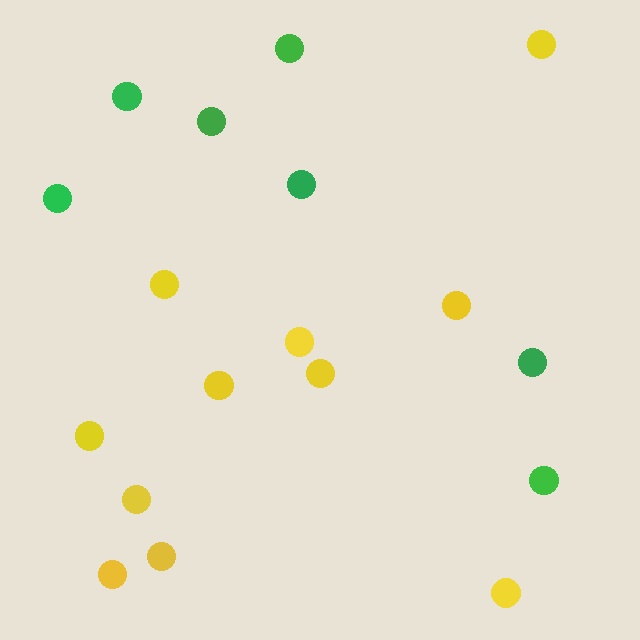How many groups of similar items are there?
There are 2 groups: one group of green circles (7) and one group of yellow circles (11).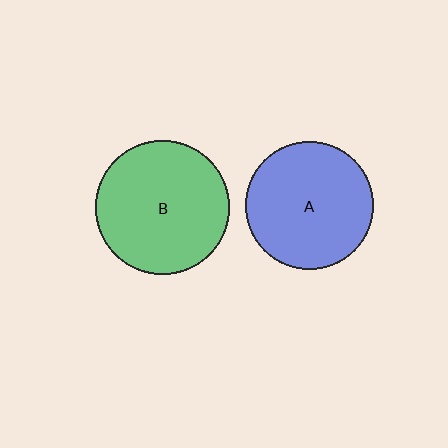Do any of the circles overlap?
No, none of the circles overlap.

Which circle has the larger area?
Circle B (green).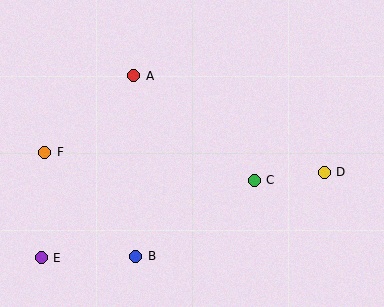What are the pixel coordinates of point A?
Point A is at (134, 76).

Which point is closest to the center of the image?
Point C at (254, 181) is closest to the center.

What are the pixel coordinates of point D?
Point D is at (324, 172).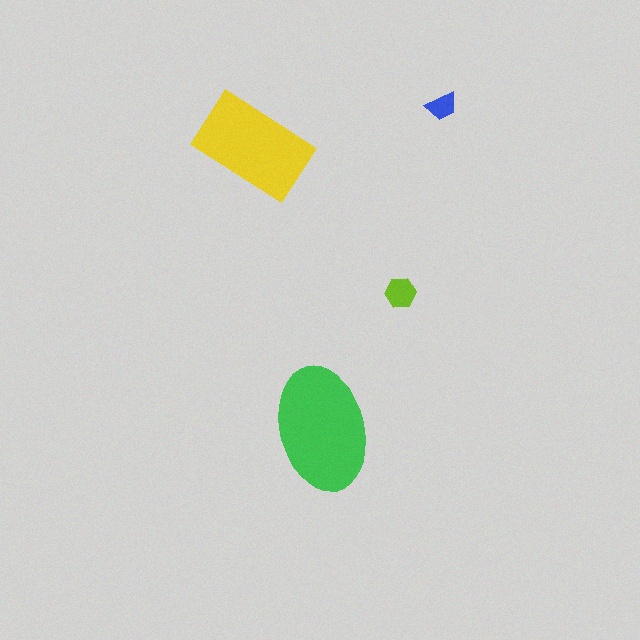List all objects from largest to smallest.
The green ellipse, the yellow rectangle, the lime hexagon, the blue trapezoid.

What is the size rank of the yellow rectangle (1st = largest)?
2nd.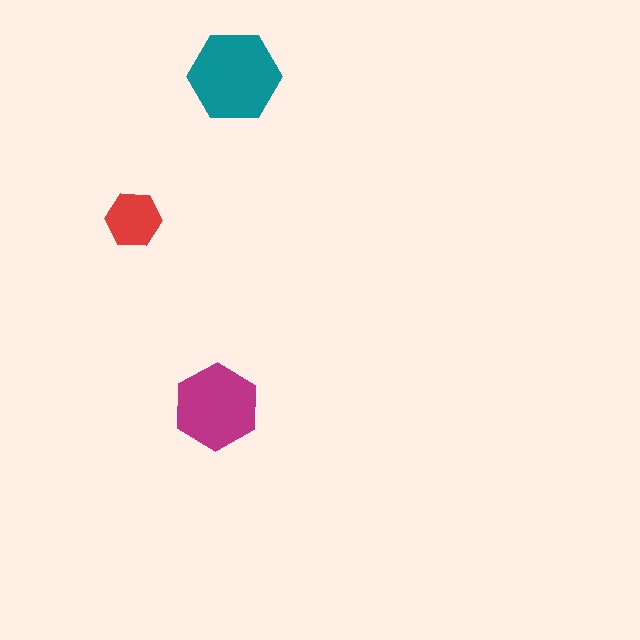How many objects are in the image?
There are 3 objects in the image.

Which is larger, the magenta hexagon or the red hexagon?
The magenta one.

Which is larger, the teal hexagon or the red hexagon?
The teal one.